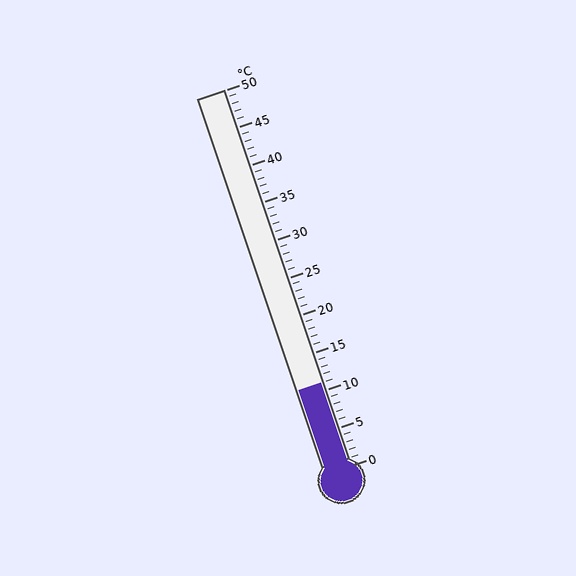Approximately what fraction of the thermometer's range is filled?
The thermometer is filled to approximately 20% of its range.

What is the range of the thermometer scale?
The thermometer scale ranges from 0°C to 50°C.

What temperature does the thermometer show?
The thermometer shows approximately 11°C.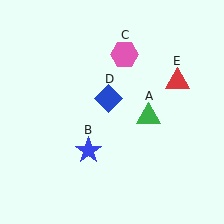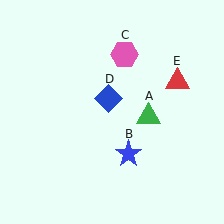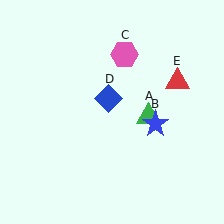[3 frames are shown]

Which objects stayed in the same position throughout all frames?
Green triangle (object A) and pink hexagon (object C) and blue diamond (object D) and red triangle (object E) remained stationary.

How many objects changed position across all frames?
1 object changed position: blue star (object B).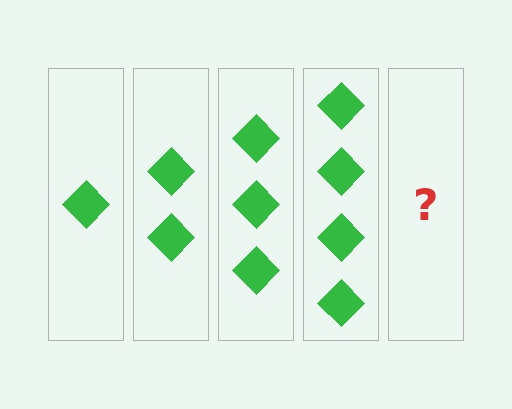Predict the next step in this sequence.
The next step is 5 diamonds.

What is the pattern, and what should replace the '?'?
The pattern is that each step adds one more diamond. The '?' should be 5 diamonds.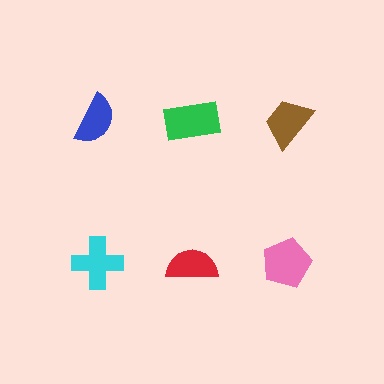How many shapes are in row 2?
3 shapes.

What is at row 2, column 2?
A red semicircle.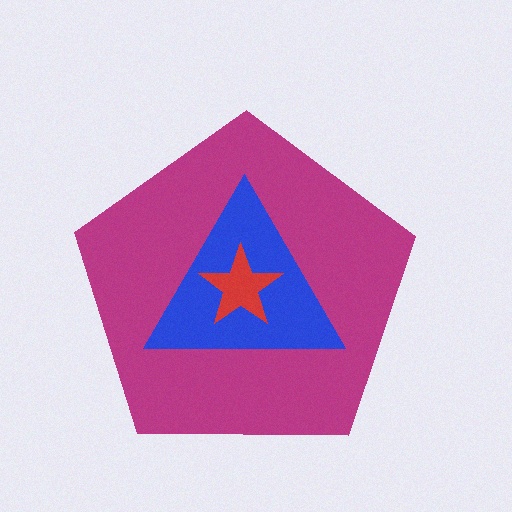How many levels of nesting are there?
3.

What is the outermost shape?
The magenta pentagon.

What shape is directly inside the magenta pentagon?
The blue triangle.